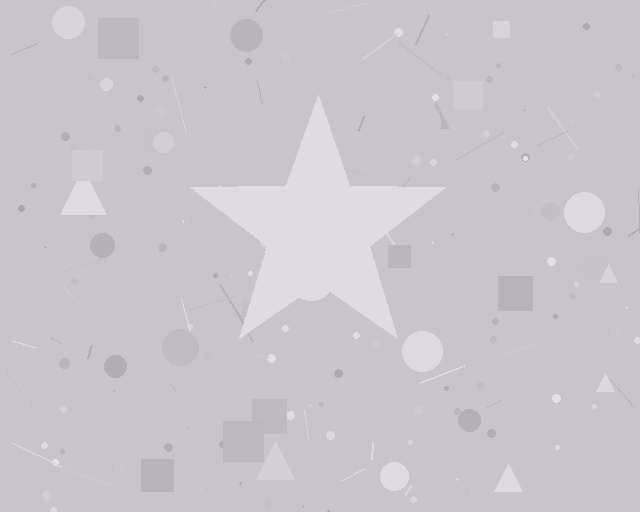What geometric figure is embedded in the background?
A star is embedded in the background.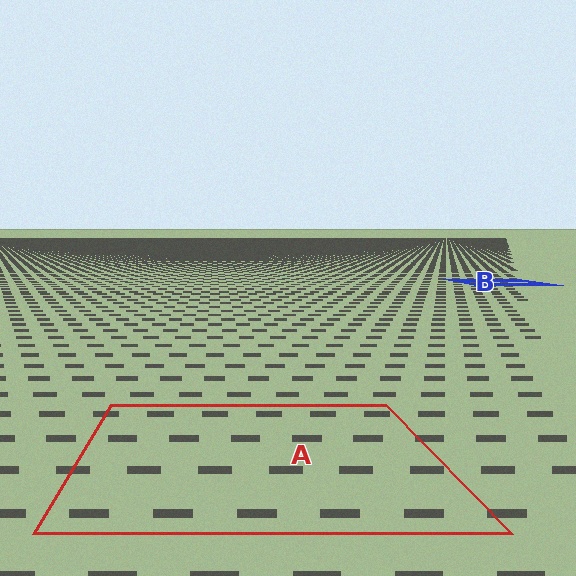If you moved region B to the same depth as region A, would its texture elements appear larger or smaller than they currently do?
They would appear larger. At a closer depth, the same texture elements are projected at a bigger on-screen size.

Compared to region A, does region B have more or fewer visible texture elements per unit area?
Region B has more texture elements per unit area — they are packed more densely because it is farther away.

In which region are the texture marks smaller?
The texture marks are smaller in region B, because it is farther away.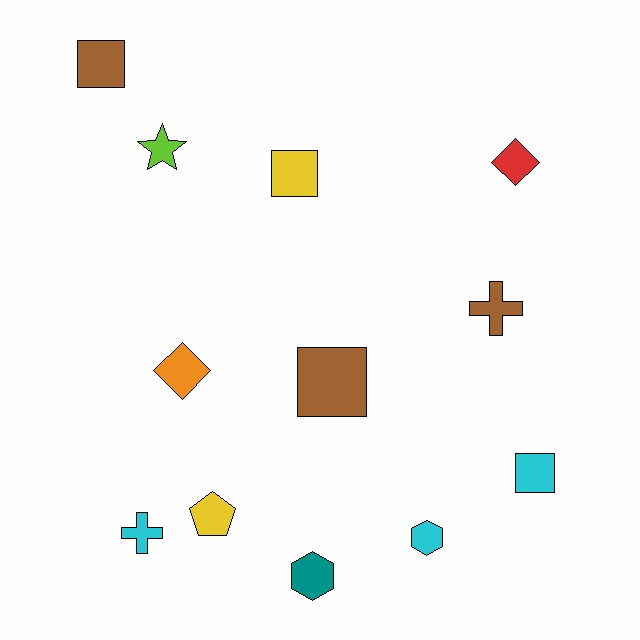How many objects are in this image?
There are 12 objects.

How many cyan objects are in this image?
There are 3 cyan objects.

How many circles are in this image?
There are no circles.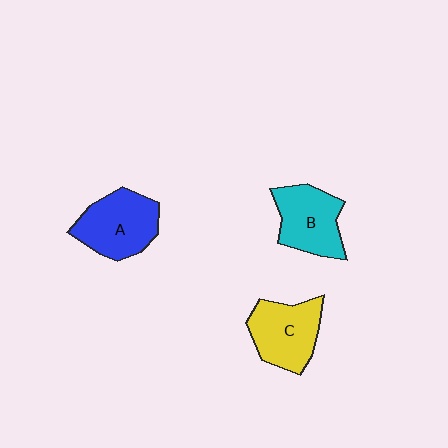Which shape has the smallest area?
Shape B (cyan).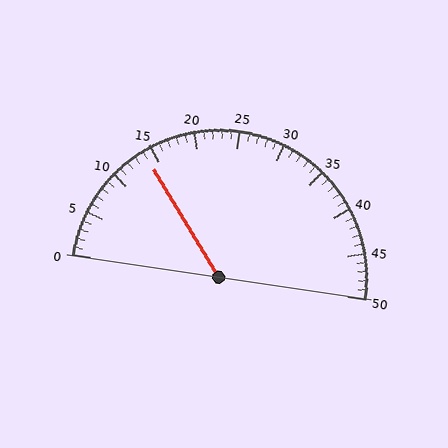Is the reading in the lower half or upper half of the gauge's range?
The reading is in the lower half of the range (0 to 50).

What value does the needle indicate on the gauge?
The needle indicates approximately 14.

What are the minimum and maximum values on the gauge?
The gauge ranges from 0 to 50.